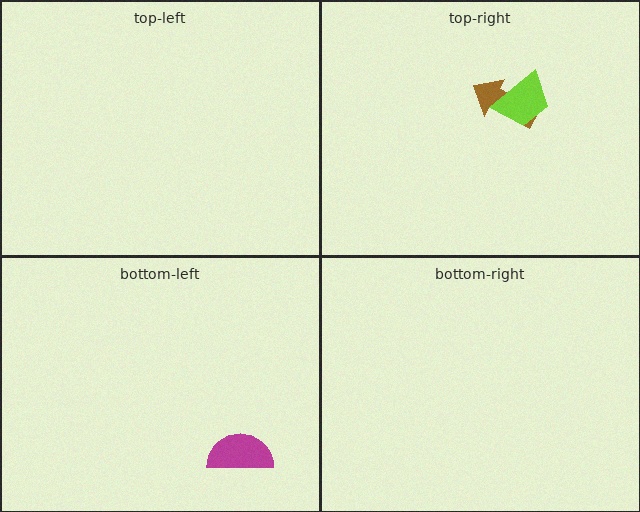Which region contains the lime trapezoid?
The top-right region.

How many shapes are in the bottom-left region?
1.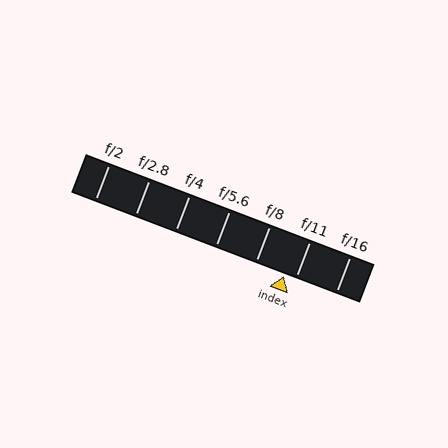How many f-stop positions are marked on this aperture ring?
There are 7 f-stop positions marked.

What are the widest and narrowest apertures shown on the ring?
The widest aperture shown is f/2 and the narrowest is f/16.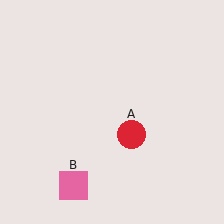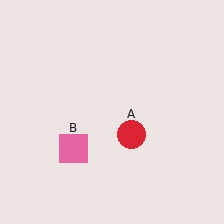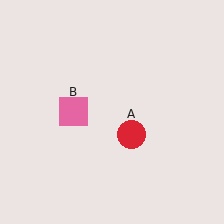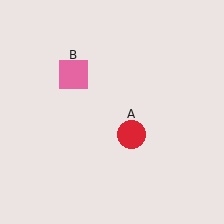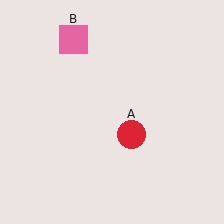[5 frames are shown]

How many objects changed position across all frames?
1 object changed position: pink square (object B).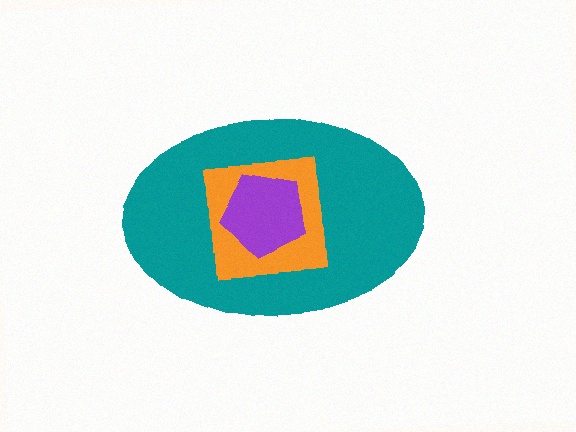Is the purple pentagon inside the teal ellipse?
Yes.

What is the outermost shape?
The teal ellipse.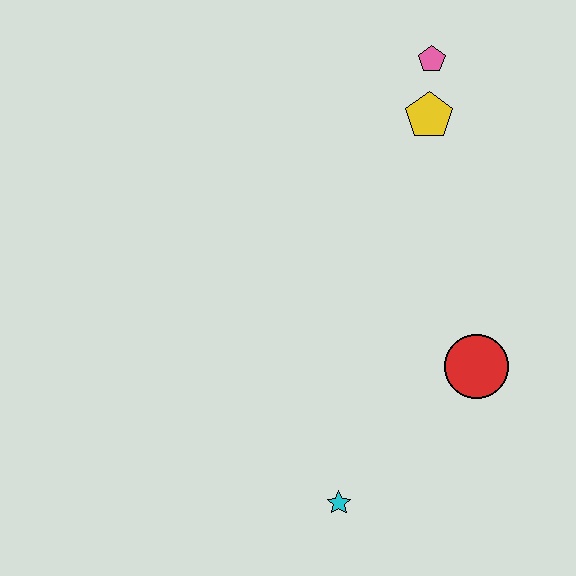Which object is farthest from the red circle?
The pink pentagon is farthest from the red circle.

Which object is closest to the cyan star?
The red circle is closest to the cyan star.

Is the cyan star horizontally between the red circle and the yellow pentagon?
No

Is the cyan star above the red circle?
No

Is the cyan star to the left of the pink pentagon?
Yes